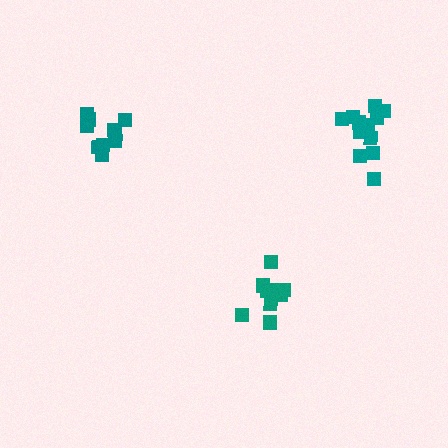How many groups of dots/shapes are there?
There are 3 groups.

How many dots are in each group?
Group 1: 11 dots, Group 2: 9 dots, Group 3: 13 dots (33 total).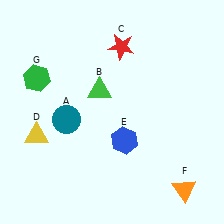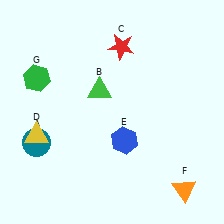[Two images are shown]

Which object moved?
The teal circle (A) moved left.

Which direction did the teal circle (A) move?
The teal circle (A) moved left.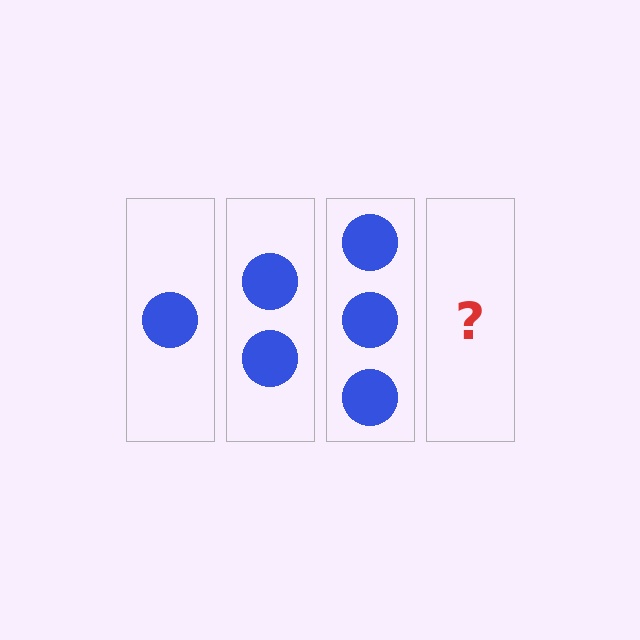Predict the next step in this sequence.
The next step is 4 circles.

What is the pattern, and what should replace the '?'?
The pattern is that each step adds one more circle. The '?' should be 4 circles.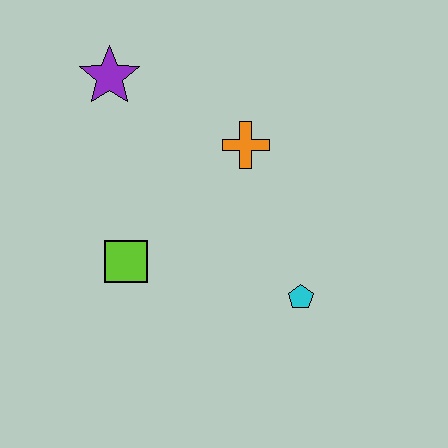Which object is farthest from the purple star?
The cyan pentagon is farthest from the purple star.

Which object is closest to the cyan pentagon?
The orange cross is closest to the cyan pentagon.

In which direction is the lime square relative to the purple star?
The lime square is below the purple star.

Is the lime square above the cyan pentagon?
Yes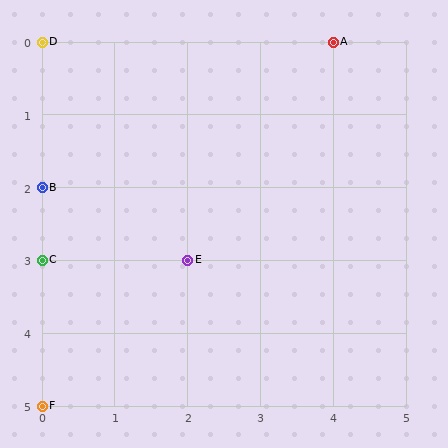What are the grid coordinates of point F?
Point F is at grid coordinates (0, 5).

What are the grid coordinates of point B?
Point B is at grid coordinates (0, 2).